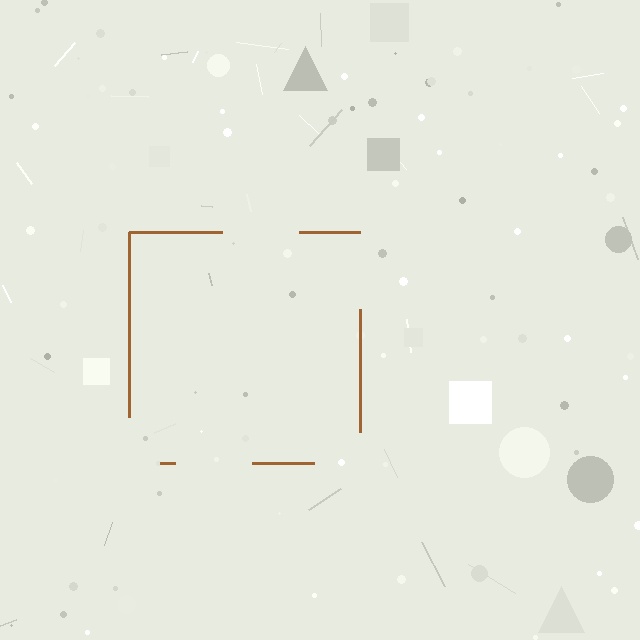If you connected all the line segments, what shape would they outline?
They would outline a square.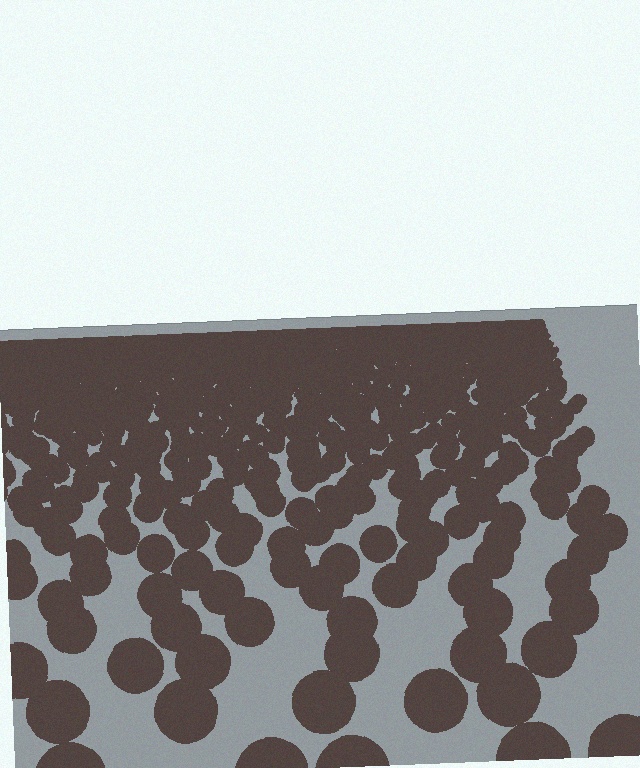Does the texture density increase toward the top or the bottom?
Density increases toward the top.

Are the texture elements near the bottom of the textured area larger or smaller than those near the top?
Larger. Near the bottom, elements are closer to the viewer and appear at a bigger on-screen size.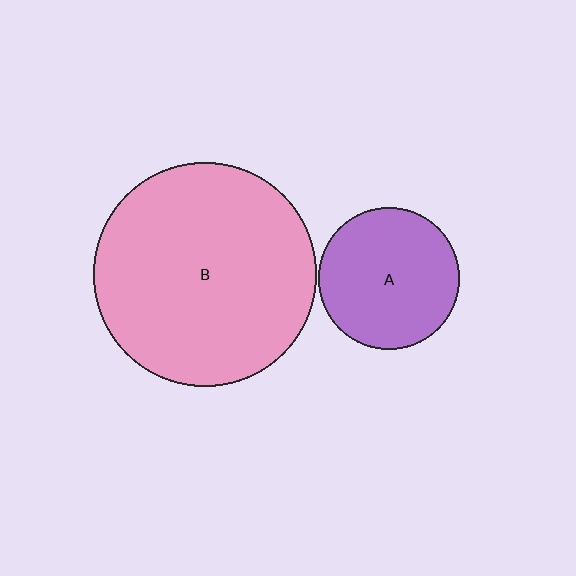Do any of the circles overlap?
No, none of the circles overlap.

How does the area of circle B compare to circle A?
Approximately 2.5 times.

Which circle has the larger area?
Circle B (pink).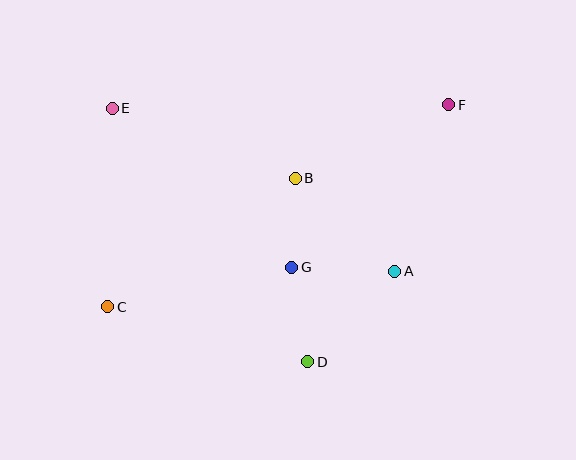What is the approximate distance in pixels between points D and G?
The distance between D and G is approximately 96 pixels.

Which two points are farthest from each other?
Points C and F are farthest from each other.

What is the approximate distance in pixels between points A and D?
The distance between A and D is approximately 126 pixels.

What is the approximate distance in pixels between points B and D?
The distance between B and D is approximately 184 pixels.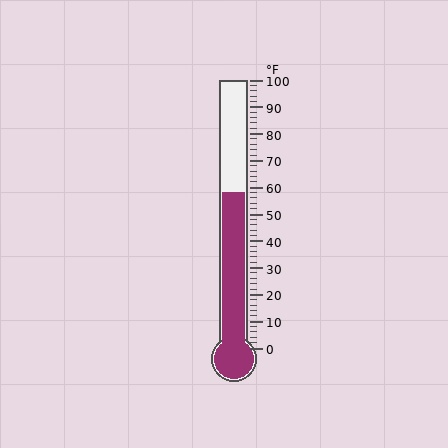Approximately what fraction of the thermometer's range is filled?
The thermometer is filled to approximately 60% of its range.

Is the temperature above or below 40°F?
The temperature is above 40°F.